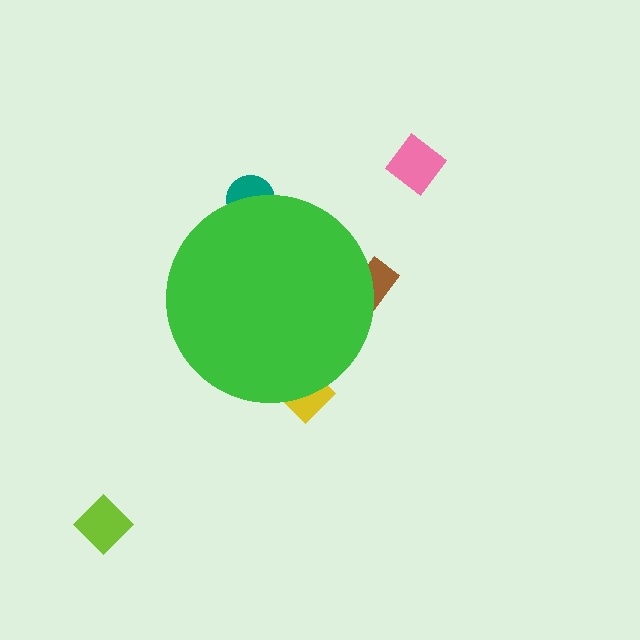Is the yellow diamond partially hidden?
Yes, the yellow diamond is partially hidden behind the green circle.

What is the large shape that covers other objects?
A green circle.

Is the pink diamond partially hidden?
No, the pink diamond is fully visible.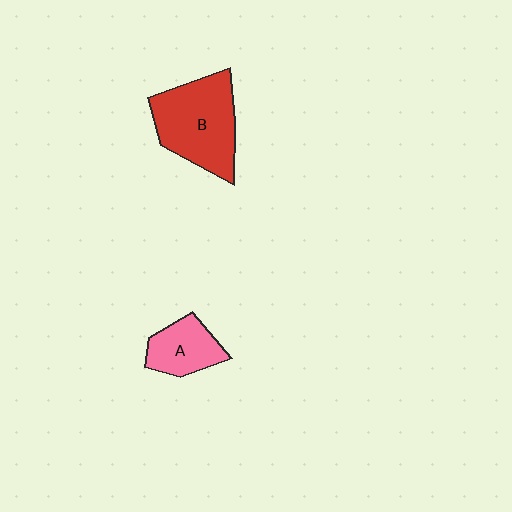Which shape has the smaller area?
Shape A (pink).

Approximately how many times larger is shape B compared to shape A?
Approximately 1.9 times.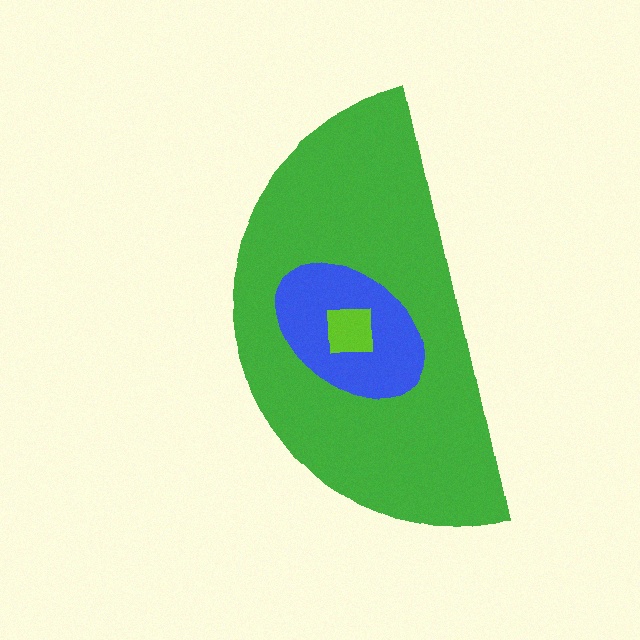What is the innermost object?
The lime square.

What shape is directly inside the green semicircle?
The blue ellipse.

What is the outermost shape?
The green semicircle.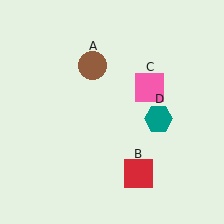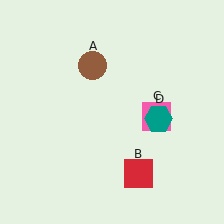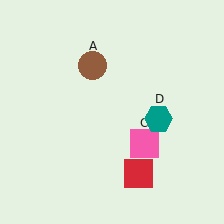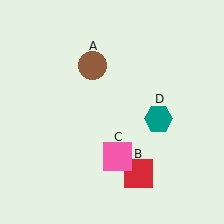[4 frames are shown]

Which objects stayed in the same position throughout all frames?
Brown circle (object A) and red square (object B) and teal hexagon (object D) remained stationary.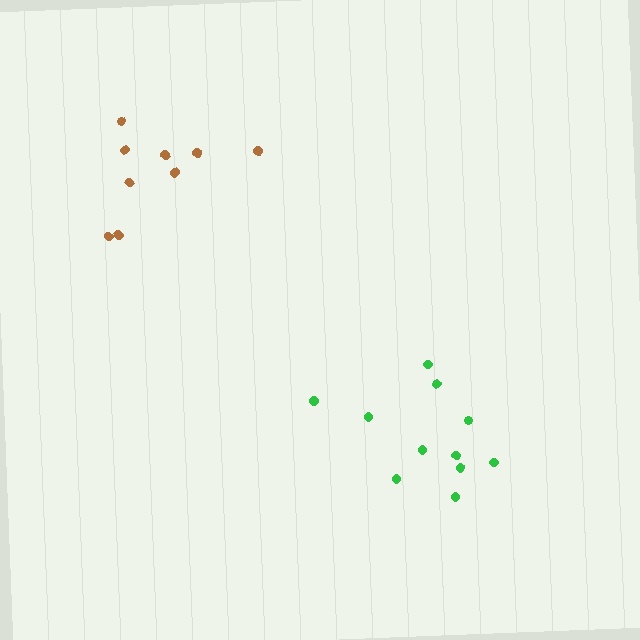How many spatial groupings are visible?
There are 2 spatial groupings.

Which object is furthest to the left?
The brown cluster is leftmost.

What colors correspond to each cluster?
The clusters are colored: green, brown.